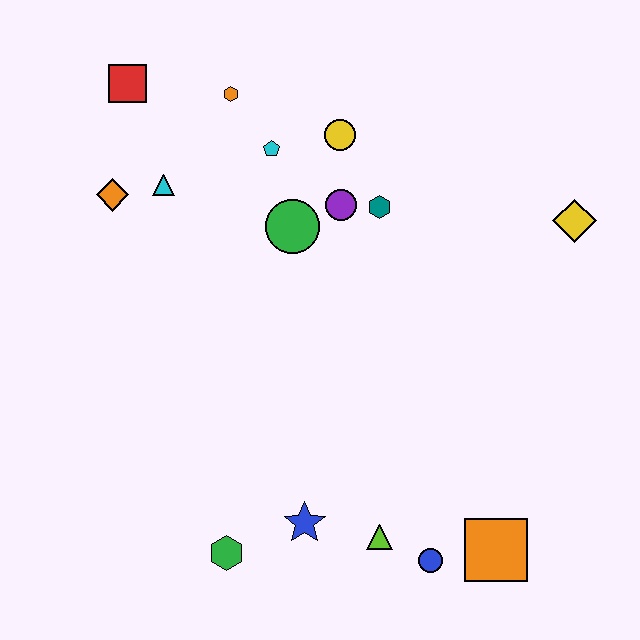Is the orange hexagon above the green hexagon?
Yes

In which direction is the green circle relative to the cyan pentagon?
The green circle is below the cyan pentagon.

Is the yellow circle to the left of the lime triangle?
Yes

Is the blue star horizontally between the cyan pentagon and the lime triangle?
Yes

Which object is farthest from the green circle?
The orange square is farthest from the green circle.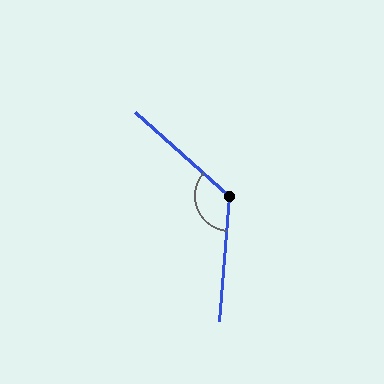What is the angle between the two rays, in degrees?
Approximately 127 degrees.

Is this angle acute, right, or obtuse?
It is obtuse.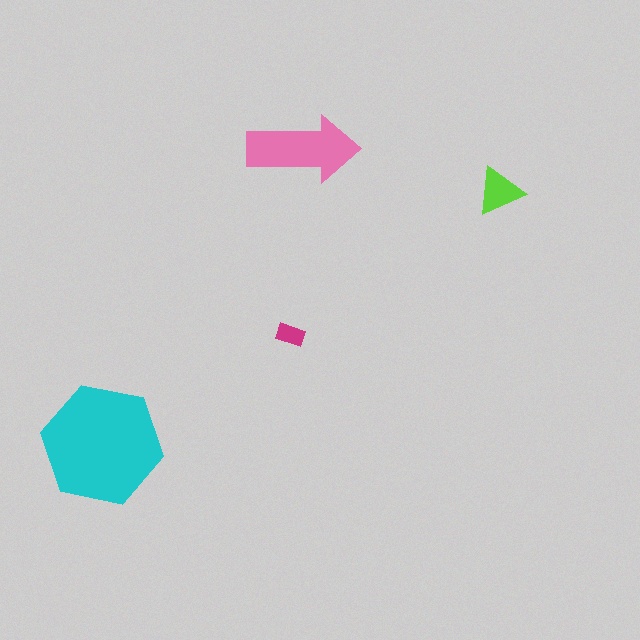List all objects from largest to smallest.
The cyan hexagon, the pink arrow, the lime triangle, the magenta rectangle.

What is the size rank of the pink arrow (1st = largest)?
2nd.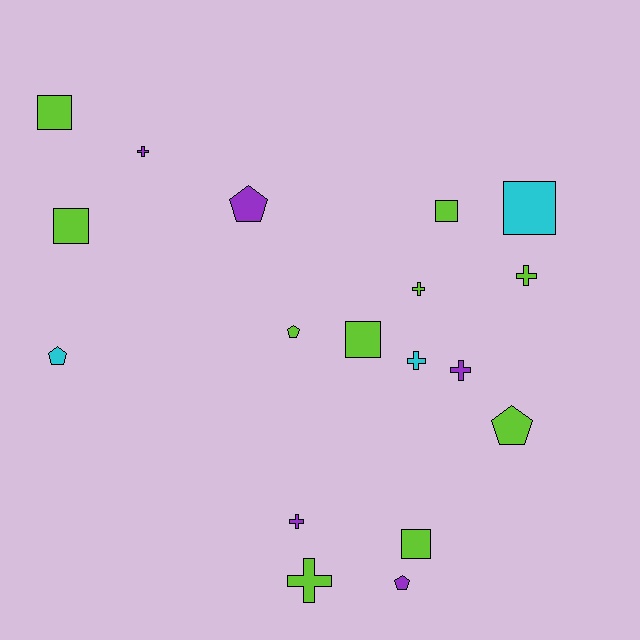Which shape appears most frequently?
Cross, with 7 objects.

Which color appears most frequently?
Lime, with 10 objects.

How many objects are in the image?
There are 18 objects.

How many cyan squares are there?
There is 1 cyan square.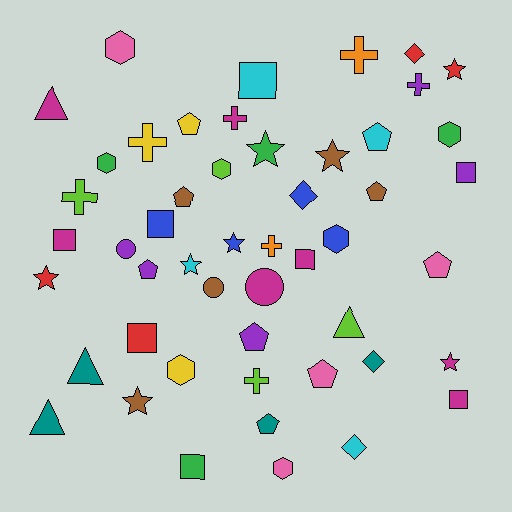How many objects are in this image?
There are 50 objects.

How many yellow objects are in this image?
There are 3 yellow objects.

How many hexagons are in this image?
There are 7 hexagons.